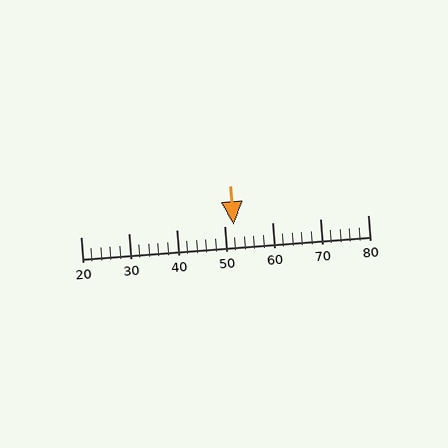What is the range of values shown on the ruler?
The ruler shows values from 20 to 80.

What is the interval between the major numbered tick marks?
The major tick marks are spaced 10 units apart.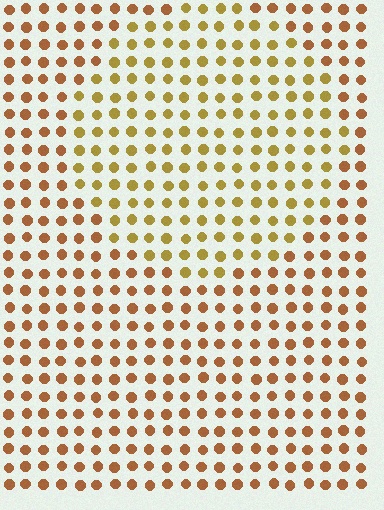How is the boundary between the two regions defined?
The boundary is defined purely by a slight shift in hue (about 27 degrees). Spacing, size, and orientation are identical on both sides.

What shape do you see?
I see a circle.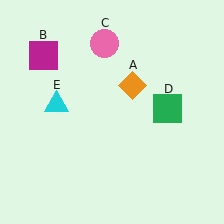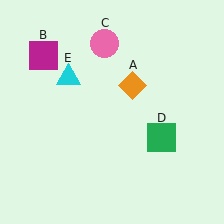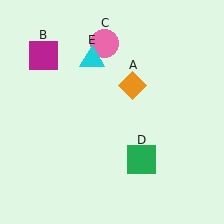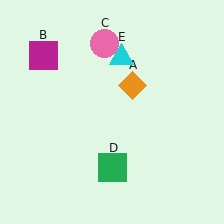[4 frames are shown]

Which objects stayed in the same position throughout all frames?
Orange diamond (object A) and magenta square (object B) and pink circle (object C) remained stationary.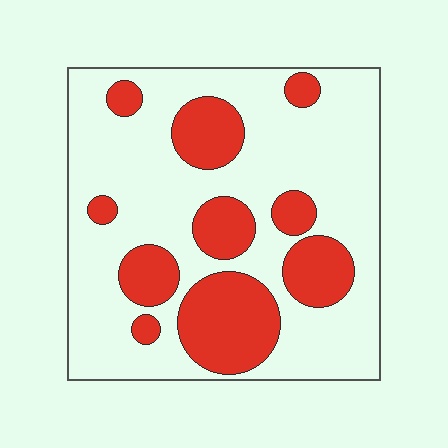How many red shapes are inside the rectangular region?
10.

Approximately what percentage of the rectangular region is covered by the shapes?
Approximately 30%.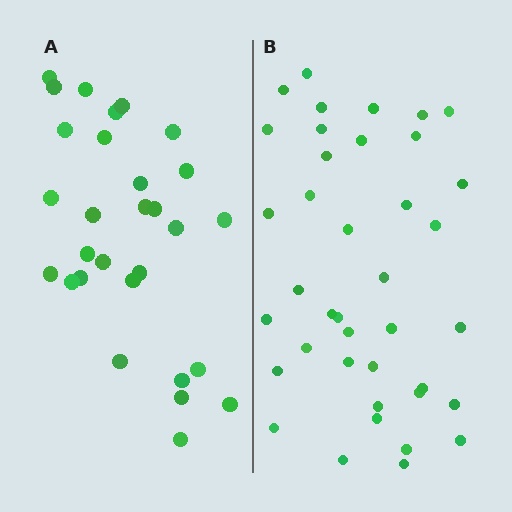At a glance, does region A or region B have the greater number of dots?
Region B (the right region) has more dots.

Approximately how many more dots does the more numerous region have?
Region B has roughly 10 or so more dots than region A.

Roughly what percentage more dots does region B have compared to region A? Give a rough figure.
About 35% more.